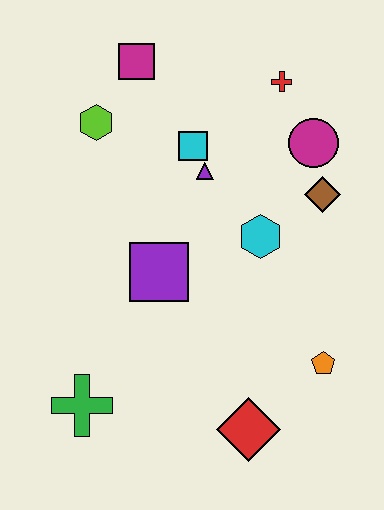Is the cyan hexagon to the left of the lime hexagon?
No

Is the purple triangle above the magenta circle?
No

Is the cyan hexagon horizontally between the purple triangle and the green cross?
No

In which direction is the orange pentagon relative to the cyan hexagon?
The orange pentagon is below the cyan hexagon.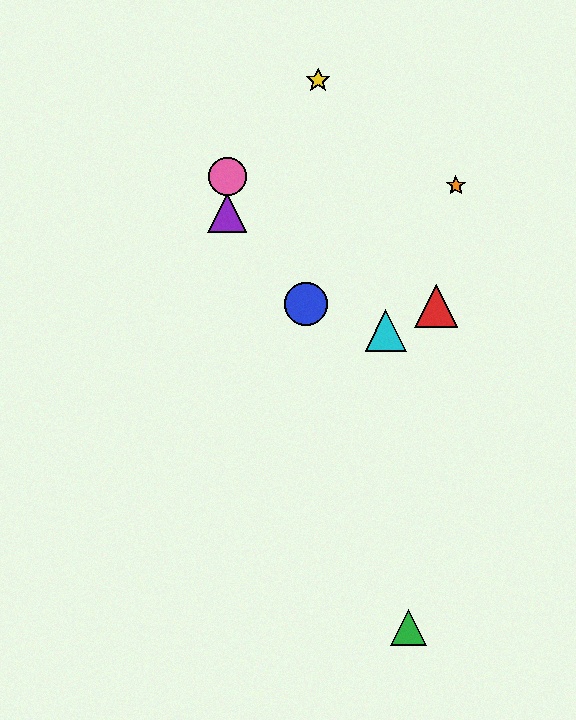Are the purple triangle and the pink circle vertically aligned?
Yes, both are at x≈227.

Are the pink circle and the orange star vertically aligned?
No, the pink circle is at x≈227 and the orange star is at x≈456.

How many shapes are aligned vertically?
2 shapes (the purple triangle, the pink circle) are aligned vertically.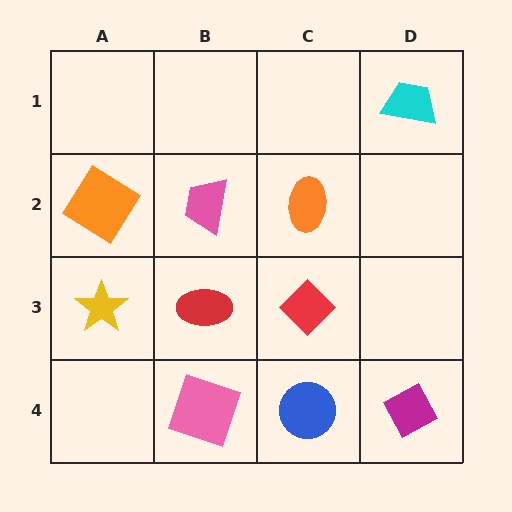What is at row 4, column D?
A magenta diamond.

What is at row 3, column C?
A red diamond.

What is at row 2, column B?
A pink trapezoid.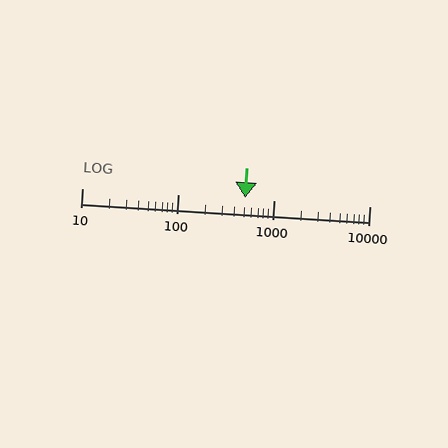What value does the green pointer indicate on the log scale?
The pointer indicates approximately 510.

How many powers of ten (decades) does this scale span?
The scale spans 3 decades, from 10 to 10000.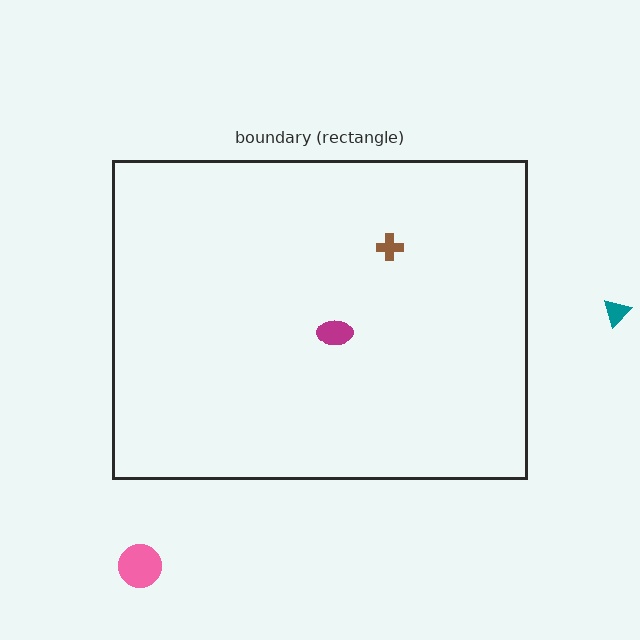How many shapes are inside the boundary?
2 inside, 2 outside.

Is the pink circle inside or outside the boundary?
Outside.